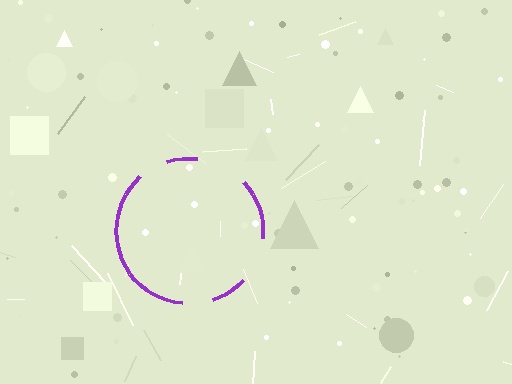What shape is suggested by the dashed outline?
The dashed outline suggests a circle.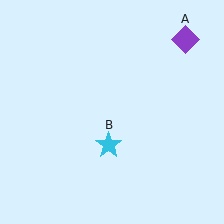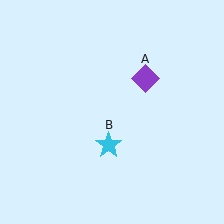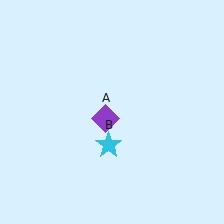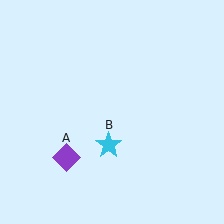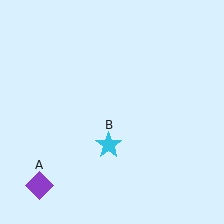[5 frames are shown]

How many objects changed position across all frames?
1 object changed position: purple diamond (object A).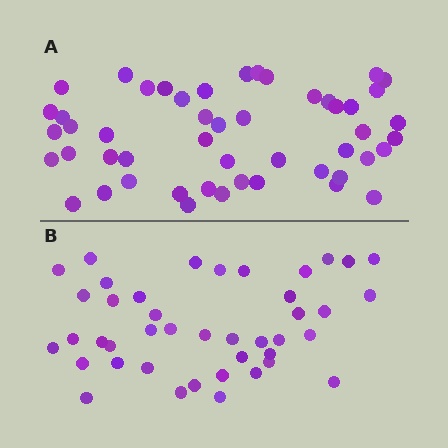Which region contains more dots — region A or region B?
Region A (the top region) has more dots.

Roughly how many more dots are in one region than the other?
Region A has roughly 8 or so more dots than region B.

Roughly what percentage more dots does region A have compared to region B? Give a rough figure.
About 20% more.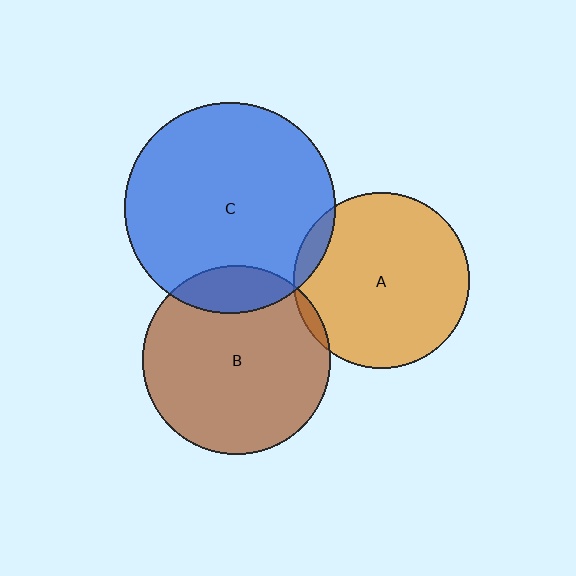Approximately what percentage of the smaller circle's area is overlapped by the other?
Approximately 15%.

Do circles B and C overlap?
Yes.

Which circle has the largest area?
Circle C (blue).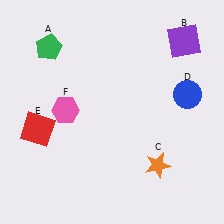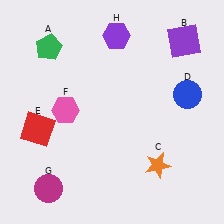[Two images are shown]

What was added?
A magenta circle (G), a purple hexagon (H) were added in Image 2.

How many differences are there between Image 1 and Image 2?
There are 2 differences between the two images.